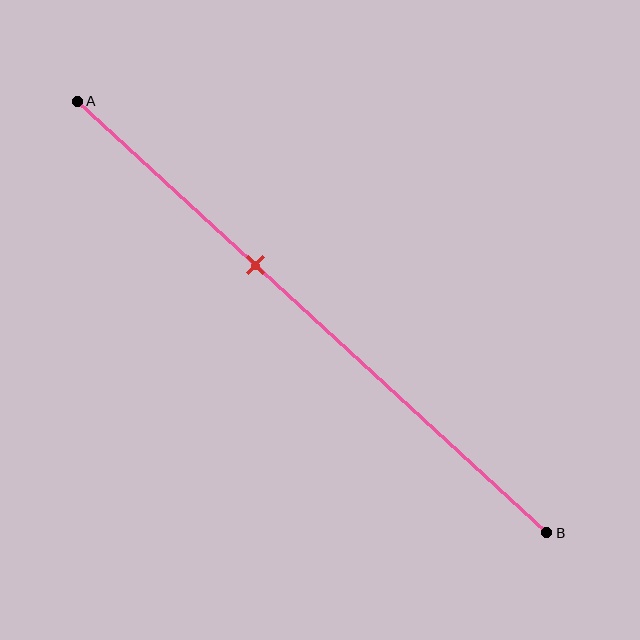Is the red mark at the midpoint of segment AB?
No, the mark is at about 40% from A, not at the 50% midpoint.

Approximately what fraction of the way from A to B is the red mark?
The red mark is approximately 40% of the way from A to B.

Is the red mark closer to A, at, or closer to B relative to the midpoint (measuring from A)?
The red mark is closer to point A than the midpoint of segment AB.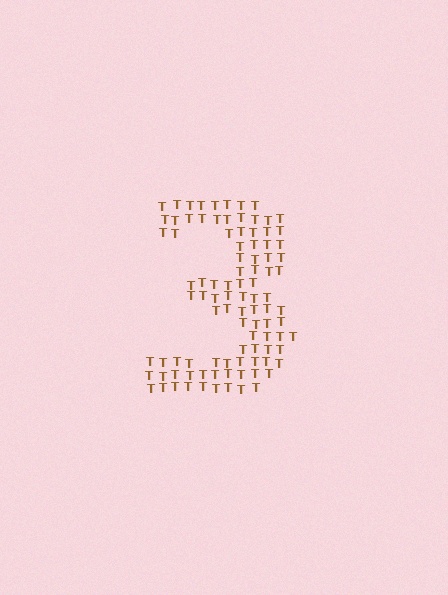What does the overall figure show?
The overall figure shows the digit 3.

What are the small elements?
The small elements are letter T's.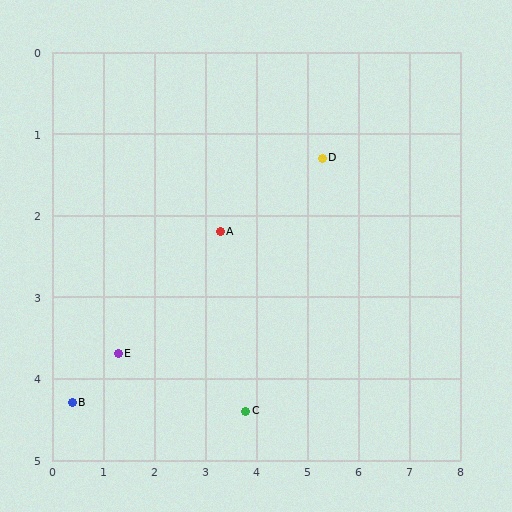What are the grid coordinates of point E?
Point E is at approximately (1.3, 3.7).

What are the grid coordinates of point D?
Point D is at approximately (5.3, 1.3).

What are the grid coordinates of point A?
Point A is at approximately (3.3, 2.2).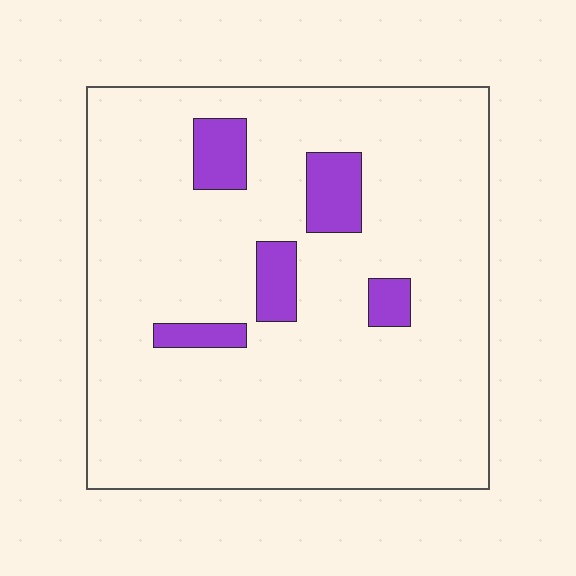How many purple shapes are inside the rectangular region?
5.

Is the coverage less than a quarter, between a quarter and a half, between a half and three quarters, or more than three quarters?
Less than a quarter.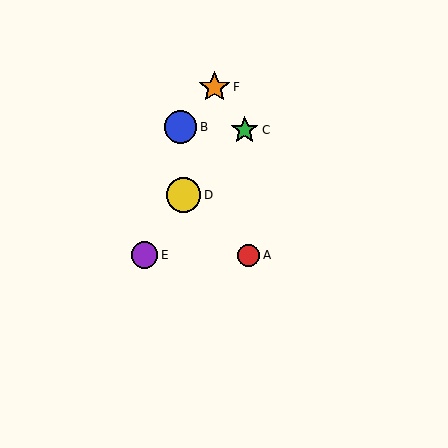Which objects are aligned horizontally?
Objects A, E are aligned horizontally.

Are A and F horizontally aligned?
No, A is at y≈255 and F is at y≈87.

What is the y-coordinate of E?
Object E is at y≈255.